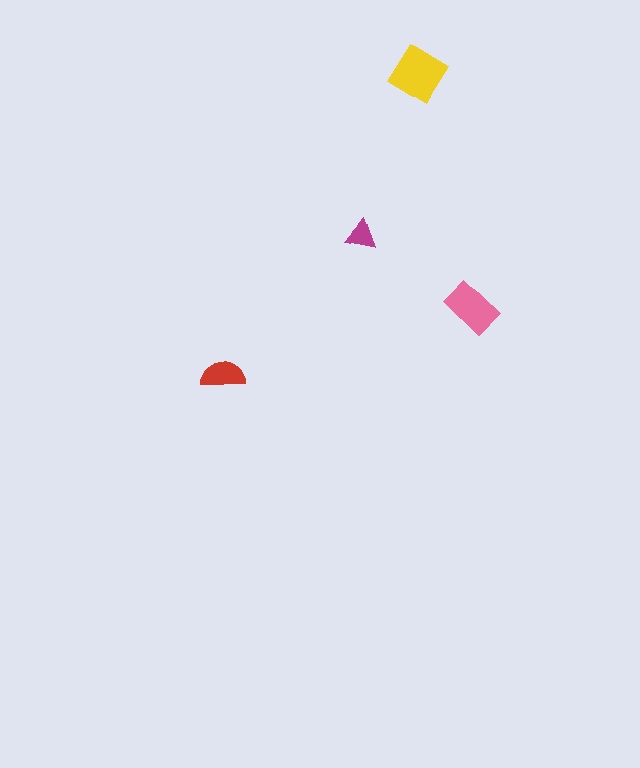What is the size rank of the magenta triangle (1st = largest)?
4th.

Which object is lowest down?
The red semicircle is bottommost.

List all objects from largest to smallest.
The yellow diamond, the pink rectangle, the red semicircle, the magenta triangle.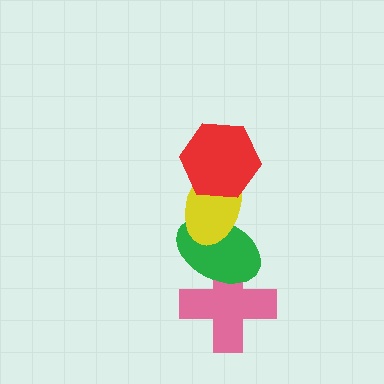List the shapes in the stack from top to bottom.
From top to bottom: the red hexagon, the yellow ellipse, the green ellipse, the pink cross.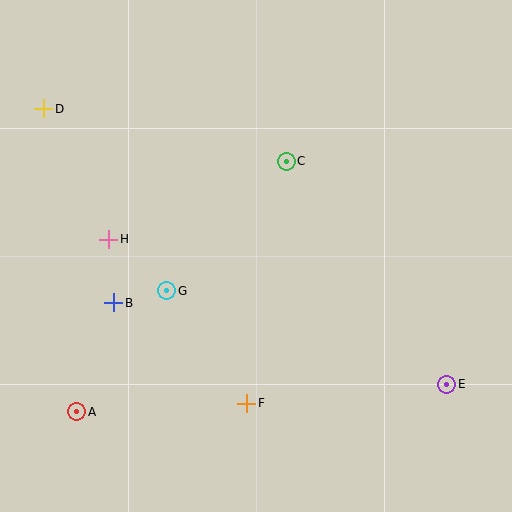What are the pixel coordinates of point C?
Point C is at (286, 161).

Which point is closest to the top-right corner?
Point C is closest to the top-right corner.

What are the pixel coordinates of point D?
Point D is at (44, 109).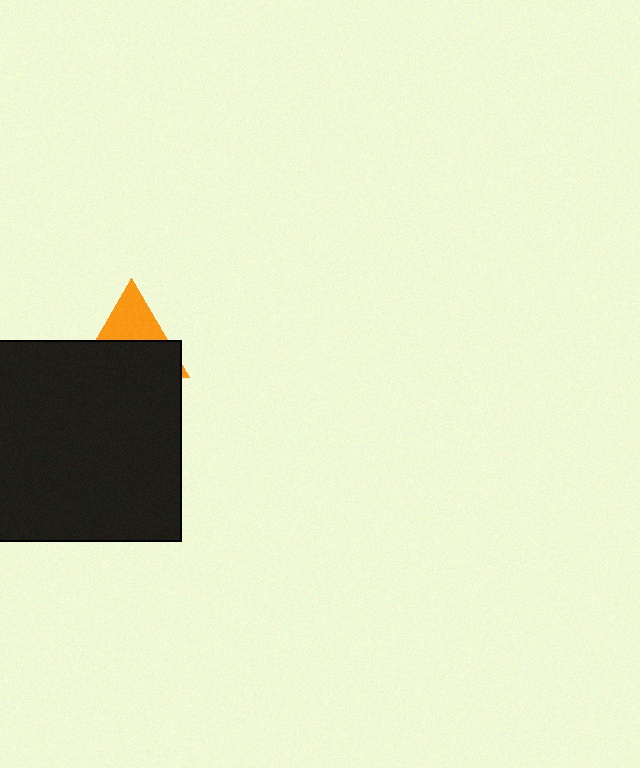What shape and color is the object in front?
The object in front is a black square.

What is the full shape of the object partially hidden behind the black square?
The partially hidden object is an orange triangle.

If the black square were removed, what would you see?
You would see the complete orange triangle.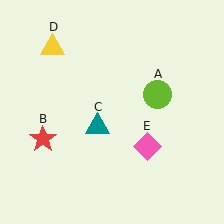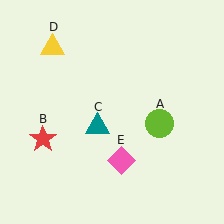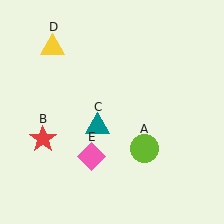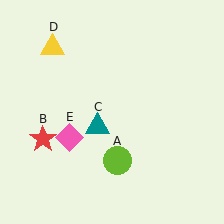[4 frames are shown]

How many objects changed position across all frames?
2 objects changed position: lime circle (object A), pink diamond (object E).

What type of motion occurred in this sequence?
The lime circle (object A), pink diamond (object E) rotated clockwise around the center of the scene.